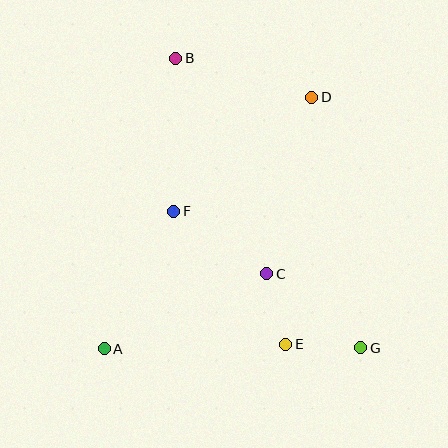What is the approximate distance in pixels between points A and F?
The distance between A and F is approximately 154 pixels.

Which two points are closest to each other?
Points C and E are closest to each other.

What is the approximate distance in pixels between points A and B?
The distance between A and B is approximately 299 pixels.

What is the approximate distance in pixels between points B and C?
The distance between B and C is approximately 234 pixels.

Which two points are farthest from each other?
Points B and G are farthest from each other.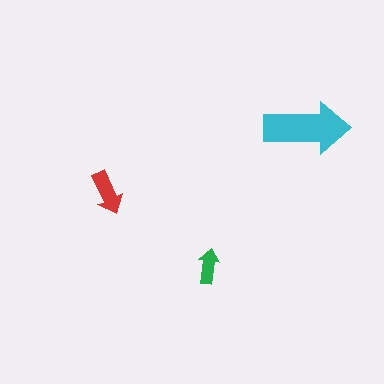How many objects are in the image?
There are 3 objects in the image.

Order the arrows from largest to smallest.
the cyan one, the red one, the green one.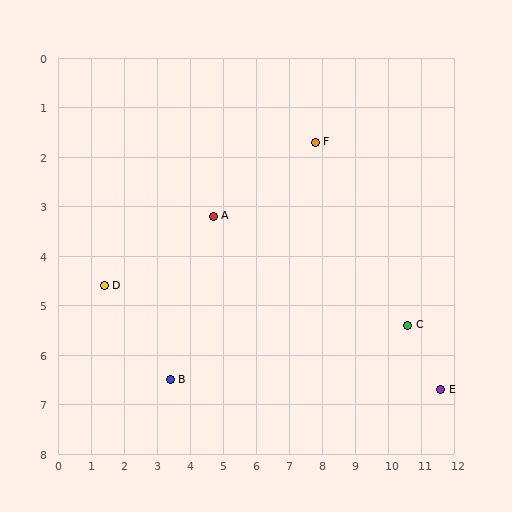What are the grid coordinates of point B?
Point B is at approximately (3.4, 6.5).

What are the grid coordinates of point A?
Point A is at approximately (4.7, 3.2).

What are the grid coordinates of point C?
Point C is at approximately (10.6, 5.4).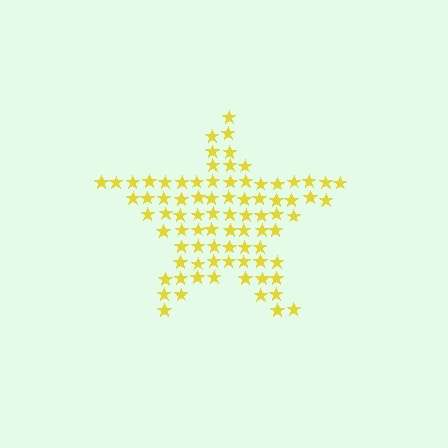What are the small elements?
The small elements are stars.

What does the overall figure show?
The overall figure shows a star.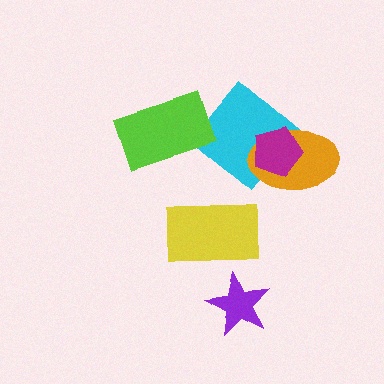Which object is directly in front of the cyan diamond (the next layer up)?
The orange ellipse is directly in front of the cyan diamond.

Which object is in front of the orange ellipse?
The magenta pentagon is in front of the orange ellipse.